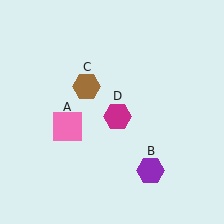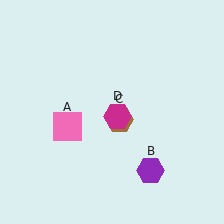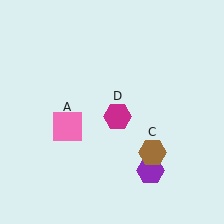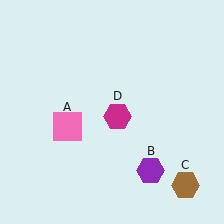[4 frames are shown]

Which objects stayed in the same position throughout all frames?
Pink square (object A) and purple hexagon (object B) and magenta hexagon (object D) remained stationary.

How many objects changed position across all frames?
1 object changed position: brown hexagon (object C).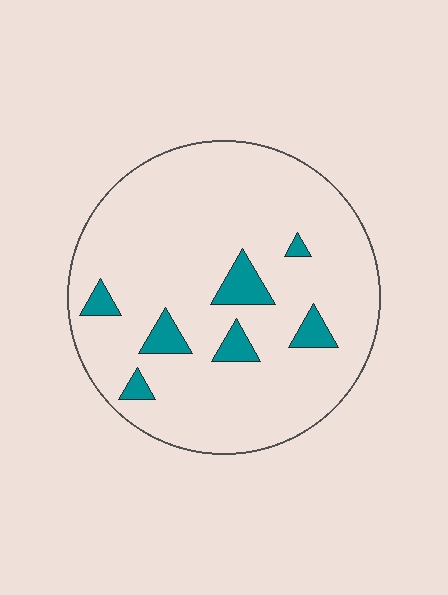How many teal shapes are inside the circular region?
7.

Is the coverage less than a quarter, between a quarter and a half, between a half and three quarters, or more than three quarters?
Less than a quarter.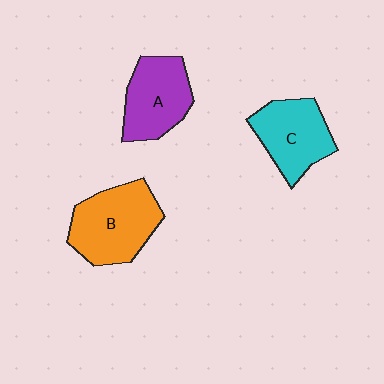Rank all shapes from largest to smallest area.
From largest to smallest: B (orange), C (cyan), A (purple).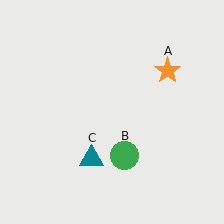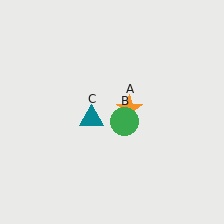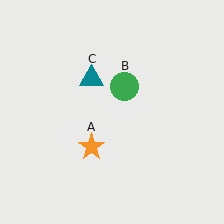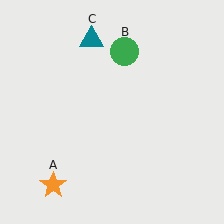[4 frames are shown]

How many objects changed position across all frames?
3 objects changed position: orange star (object A), green circle (object B), teal triangle (object C).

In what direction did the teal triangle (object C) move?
The teal triangle (object C) moved up.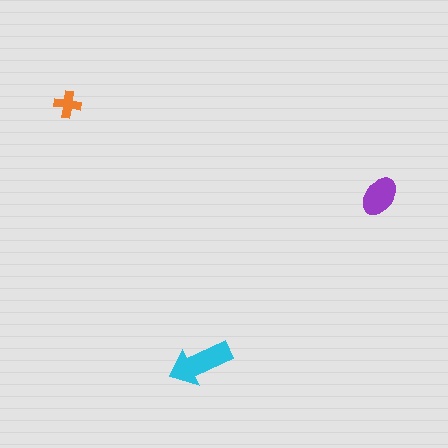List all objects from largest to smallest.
The cyan arrow, the purple ellipse, the orange cross.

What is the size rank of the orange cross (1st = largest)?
3rd.